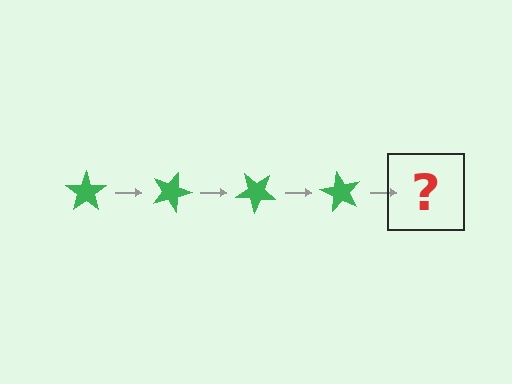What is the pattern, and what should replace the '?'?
The pattern is that the star rotates 20 degrees each step. The '?' should be a green star rotated 80 degrees.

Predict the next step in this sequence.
The next step is a green star rotated 80 degrees.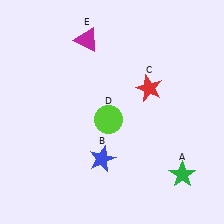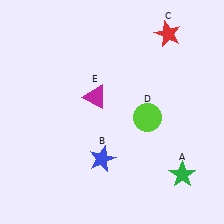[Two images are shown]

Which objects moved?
The objects that moved are: the red star (C), the lime circle (D), the magenta triangle (E).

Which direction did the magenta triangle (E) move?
The magenta triangle (E) moved down.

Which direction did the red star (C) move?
The red star (C) moved up.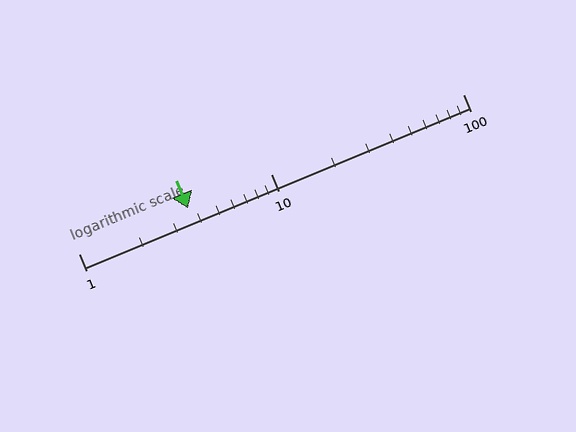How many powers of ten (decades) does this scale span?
The scale spans 2 decades, from 1 to 100.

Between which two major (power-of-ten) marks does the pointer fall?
The pointer is between 1 and 10.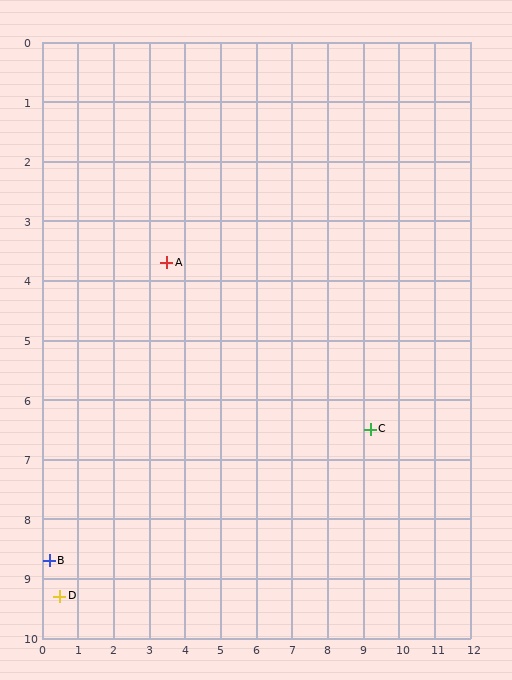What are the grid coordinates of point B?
Point B is at approximately (0.2, 8.7).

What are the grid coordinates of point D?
Point D is at approximately (0.5, 9.3).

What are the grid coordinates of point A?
Point A is at approximately (3.5, 3.7).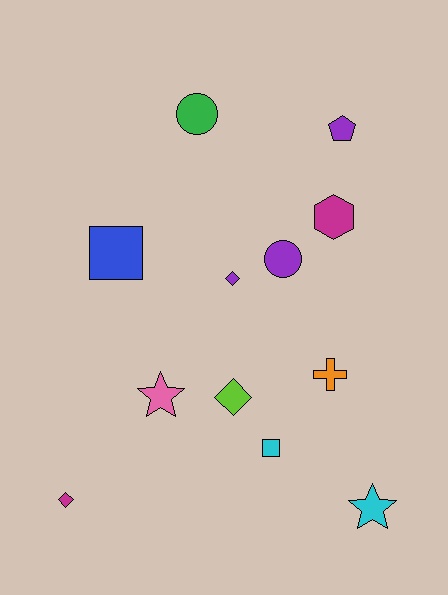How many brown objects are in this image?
There are no brown objects.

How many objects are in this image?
There are 12 objects.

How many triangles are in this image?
There are no triangles.